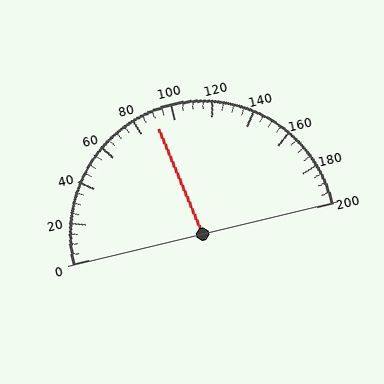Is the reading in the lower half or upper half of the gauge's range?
The reading is in the lower half of the range (0 to 200).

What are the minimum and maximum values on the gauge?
The gauge ranges from 0 to 200.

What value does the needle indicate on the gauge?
The needle indicates approximately 90.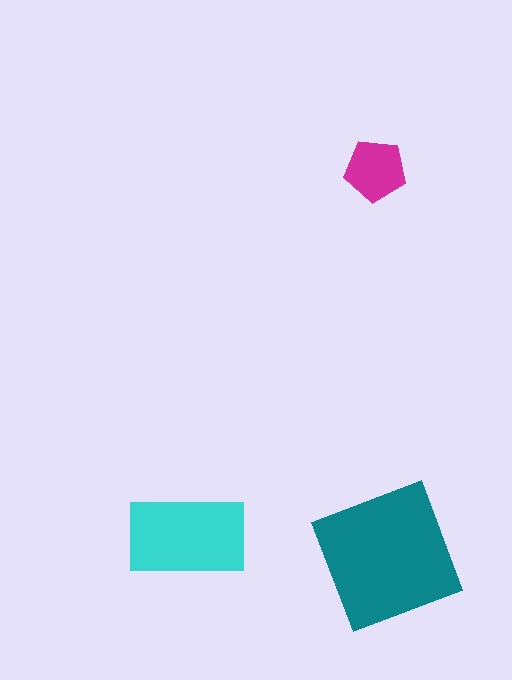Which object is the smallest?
The magenta pentagon.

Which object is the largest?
The teal square.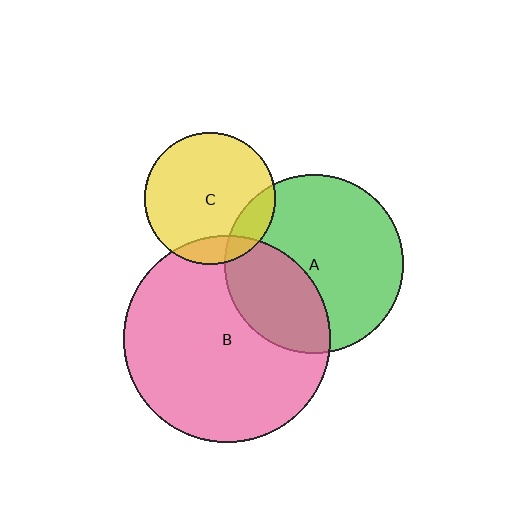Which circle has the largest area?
Circle B (pink).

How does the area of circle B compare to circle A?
Approximately 1.3 times.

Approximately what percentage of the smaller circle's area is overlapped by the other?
Approximately 15%.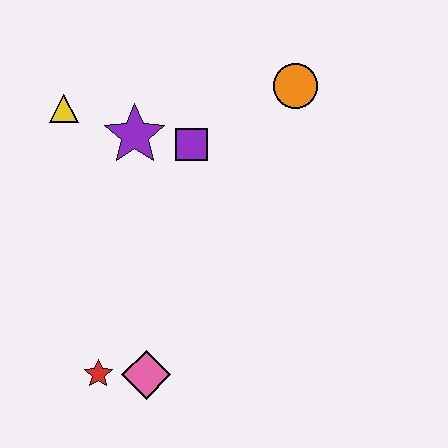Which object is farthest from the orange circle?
The red star is farthest from the orange circle.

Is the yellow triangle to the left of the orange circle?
Yes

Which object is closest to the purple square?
The purple star is closest to the purple square.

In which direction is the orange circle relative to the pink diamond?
The orange circle is above the pink diamond.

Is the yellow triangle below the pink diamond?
No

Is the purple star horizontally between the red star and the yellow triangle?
No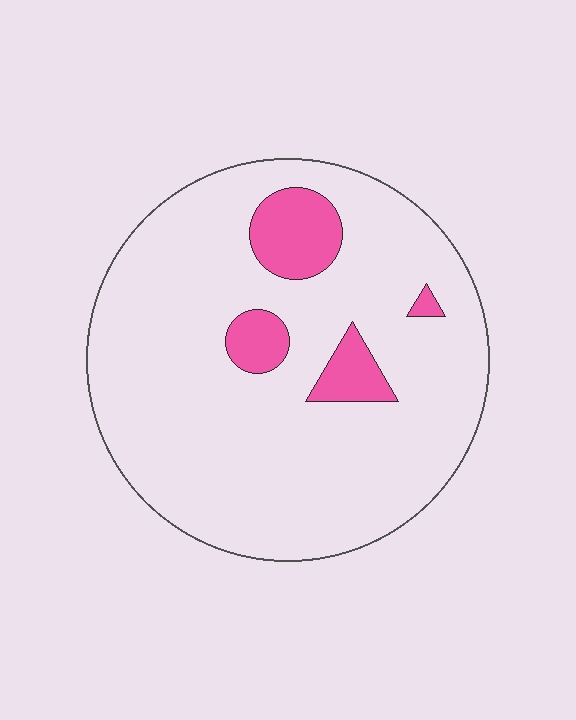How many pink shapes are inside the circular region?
4.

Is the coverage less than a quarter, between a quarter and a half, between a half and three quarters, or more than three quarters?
Less than a quarter.